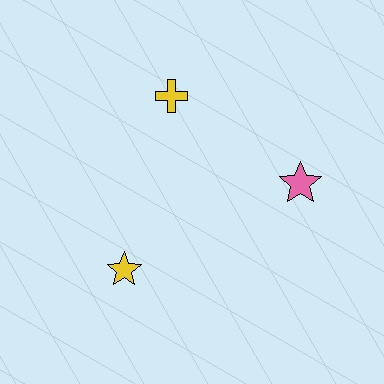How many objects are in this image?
There are 3 objects.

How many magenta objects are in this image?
There are no magenta objects.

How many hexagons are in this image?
There are no hexagons.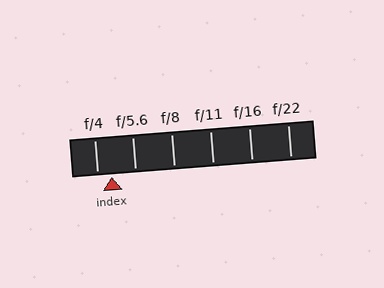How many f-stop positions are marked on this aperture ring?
There are 6 f-stop positions marked.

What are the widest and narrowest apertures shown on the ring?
The widest aperture shown is f/4 and the narrowest is f/22.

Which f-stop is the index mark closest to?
The index mark is closest to f/4.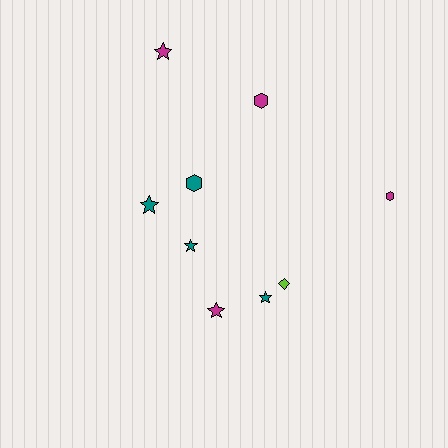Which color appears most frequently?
Magenta, with 4 objects.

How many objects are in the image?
There are 9 objects.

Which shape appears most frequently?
Star, with 5 objects.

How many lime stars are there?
There are no lime stars.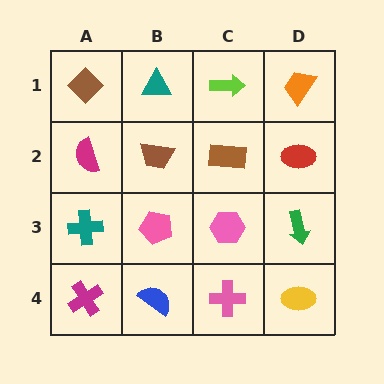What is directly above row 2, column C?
A lime arrow.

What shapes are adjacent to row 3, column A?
A magenta semicircle (row 2, column A), a magenta cross (row 4, column A), a pink pentagon (row 3, column B).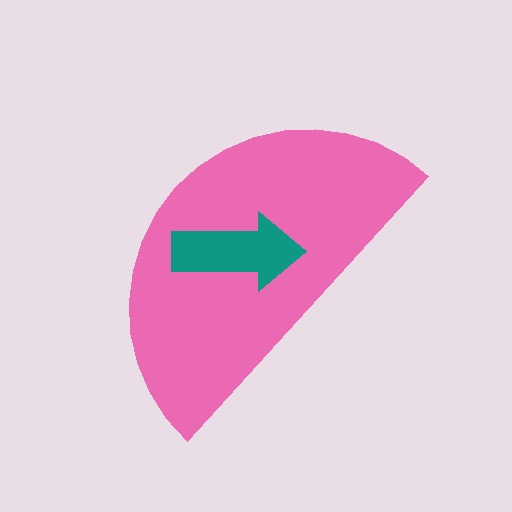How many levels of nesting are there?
2.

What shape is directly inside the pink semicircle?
The teal arrow.